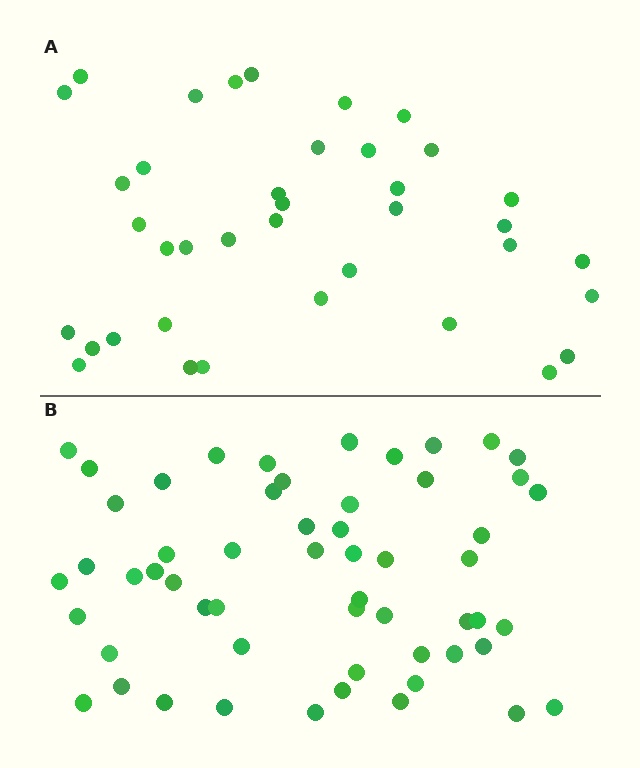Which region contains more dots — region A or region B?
Region B (the bottom region) has more dots.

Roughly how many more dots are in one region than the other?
Region B has approximately 20 more dots than region A.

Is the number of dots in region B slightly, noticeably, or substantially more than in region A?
Region B has substantially more. The ratio is roughly 1.5 to 1.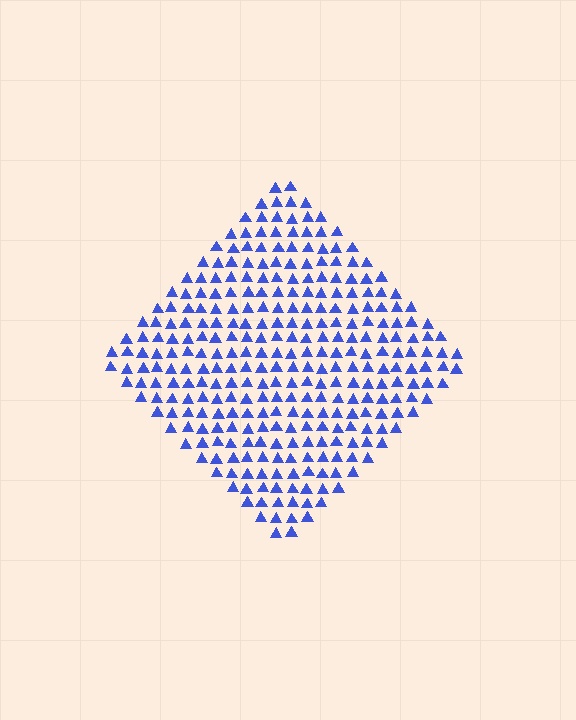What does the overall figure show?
The overall figure shows a diamond.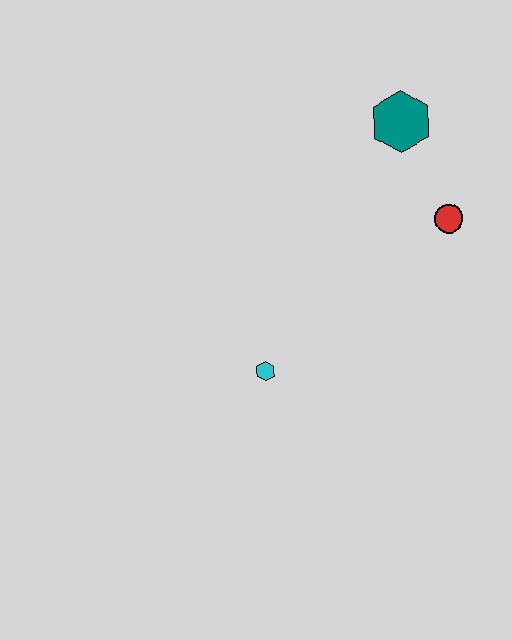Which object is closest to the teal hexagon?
The red circle is closest to the teal hexagon.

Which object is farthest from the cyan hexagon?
The teal hexagon is farthest from the cyan hexagon.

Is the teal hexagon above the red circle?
Yes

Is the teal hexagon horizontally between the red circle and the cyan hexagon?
Yes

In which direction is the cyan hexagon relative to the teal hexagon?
The cyan hexagon is below the teal hexagon.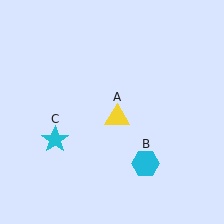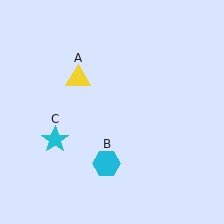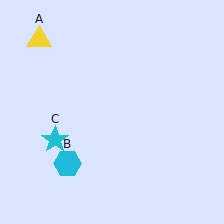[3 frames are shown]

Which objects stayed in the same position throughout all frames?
Cyan star (object C) remained stationary.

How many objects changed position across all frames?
2 objects changed position: yellow triangle (object A), cyan hexagon (object B).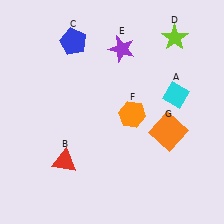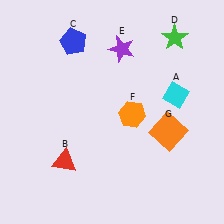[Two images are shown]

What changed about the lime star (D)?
In Image 1, D is lime. In Image 2, it changed to green.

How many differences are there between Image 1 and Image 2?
There is 1 difference between the two images.